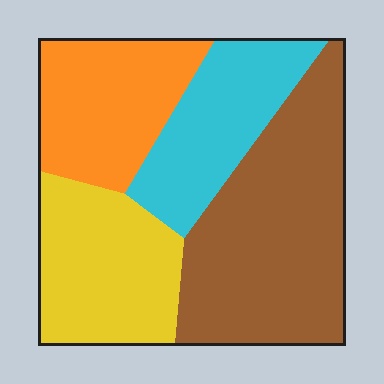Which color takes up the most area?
Brown, at roughly 40%.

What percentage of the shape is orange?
Orange covers about 20% of the shape.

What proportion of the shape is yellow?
Yellow takes up about one quarter (1/4) of the shape.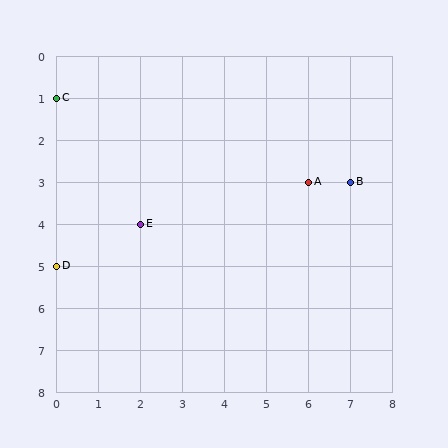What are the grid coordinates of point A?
Point A is at grid coordinates (6, 3).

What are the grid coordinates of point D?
Point D is at grid coordinates (0, 5).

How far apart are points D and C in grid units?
Points D and C are 4 rows apart.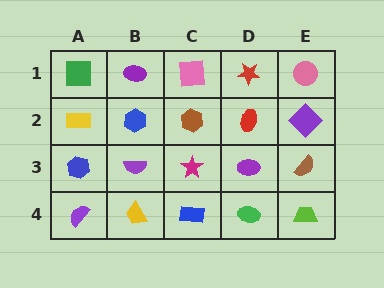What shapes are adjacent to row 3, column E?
A purple diamond (row 2, column E), a lime trapezoid (row 4, column E), a purple ellipse (row 3, column D).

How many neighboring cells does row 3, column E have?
3.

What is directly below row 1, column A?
A yellow rectangle.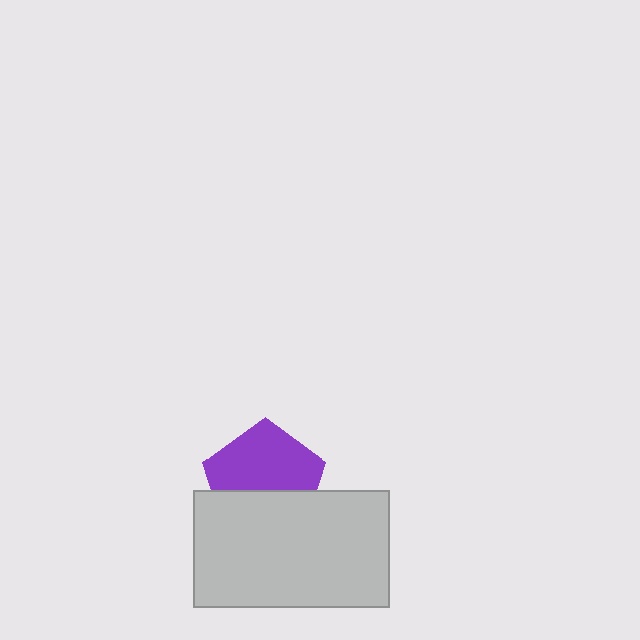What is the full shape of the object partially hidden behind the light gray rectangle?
The partially hidden object is a purple pentagon.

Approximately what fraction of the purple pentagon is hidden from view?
Roughly 42% of the purple pentagon is hidden behind the light gray rectangle.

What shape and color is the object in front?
The object in front is a light gray rectangle.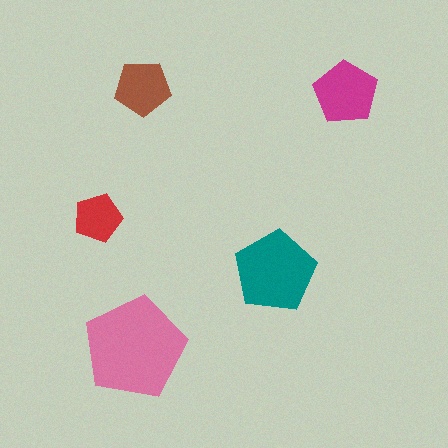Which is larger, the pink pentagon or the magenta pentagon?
The pink one.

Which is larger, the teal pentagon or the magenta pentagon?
The teal one.